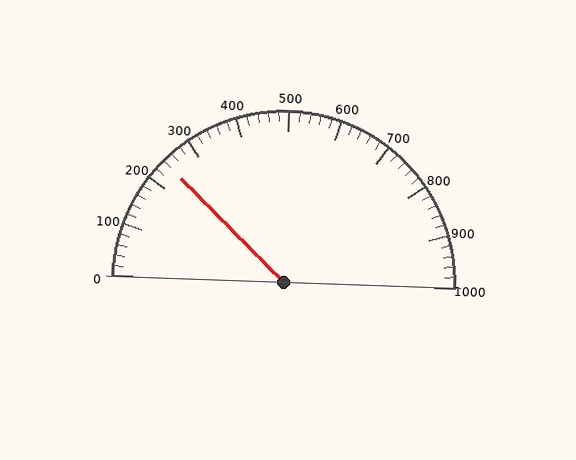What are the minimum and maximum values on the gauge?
The gauge ranges from 0 to 1000.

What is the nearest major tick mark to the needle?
The nearest major tick mark is 200.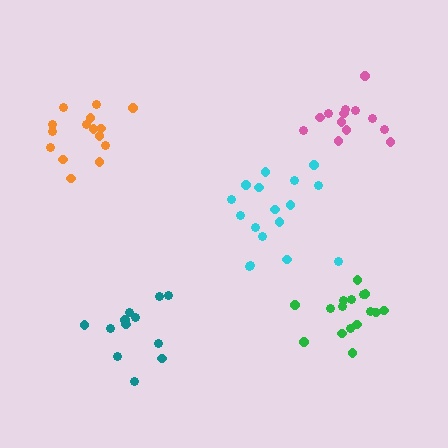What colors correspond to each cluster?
The clusters are colored: cyan, green, teal, pink, orange.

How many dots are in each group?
Group 1: 17 dots, Group 2: 16 dots, Group 3: 13 dots, Group 4: 13 dots, Group 5: 15 dots (74 total).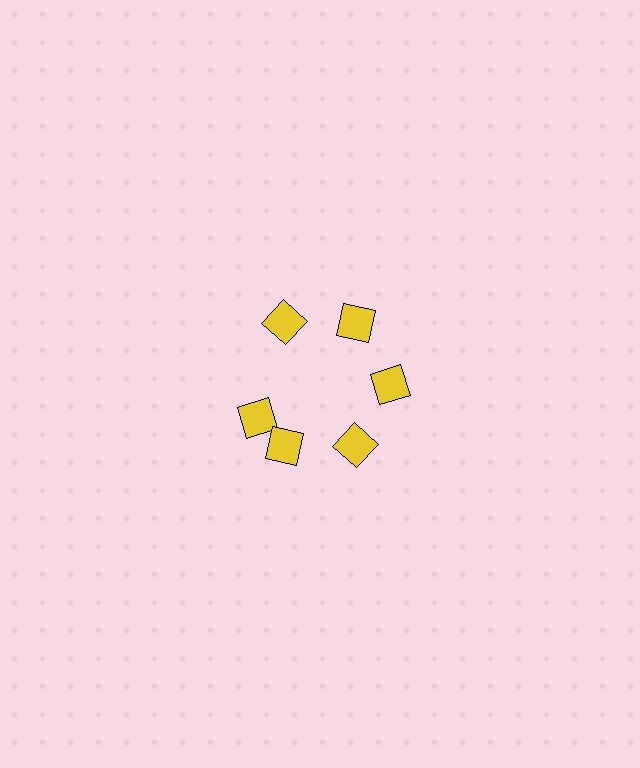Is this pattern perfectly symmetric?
No. The 6 yellow diamonds are arranged in a ring, but one element near the 9 o'clock position is rotated out of alignment along the ring, breaking the 6-fold rotational symmetry.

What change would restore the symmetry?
The symmetry would be restored by rotating it back into even spacing with its neighbors so that all 6 diamonds sit at equal angles and equal distance from the center.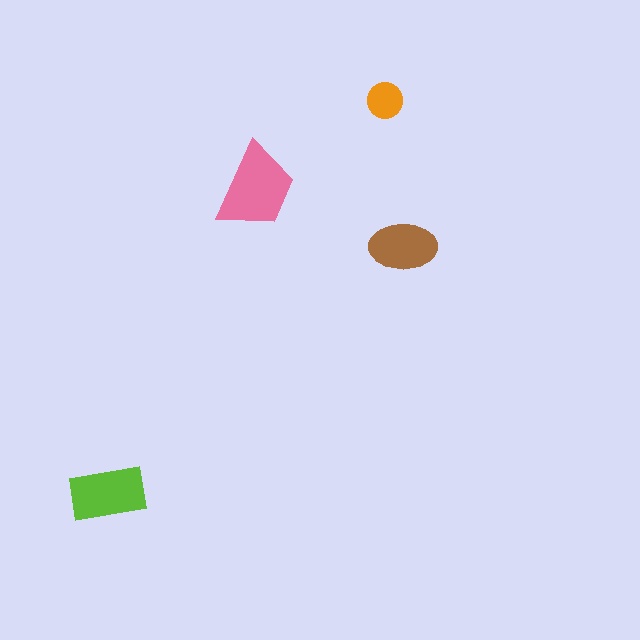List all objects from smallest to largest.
The orange circle, the brown ellipse, the lime rectangle, the pink trapezoid.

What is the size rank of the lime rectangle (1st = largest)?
2nd.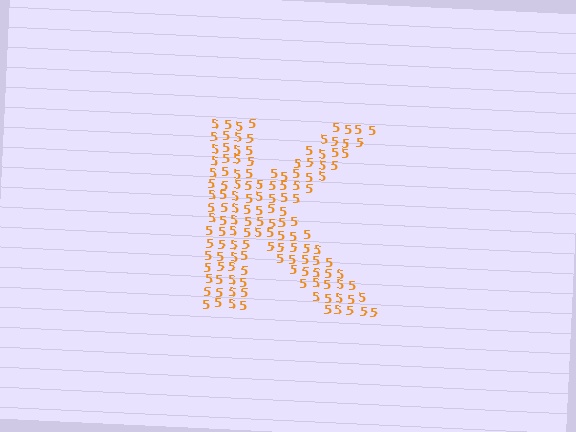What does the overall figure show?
The overall figure shows the letter K.